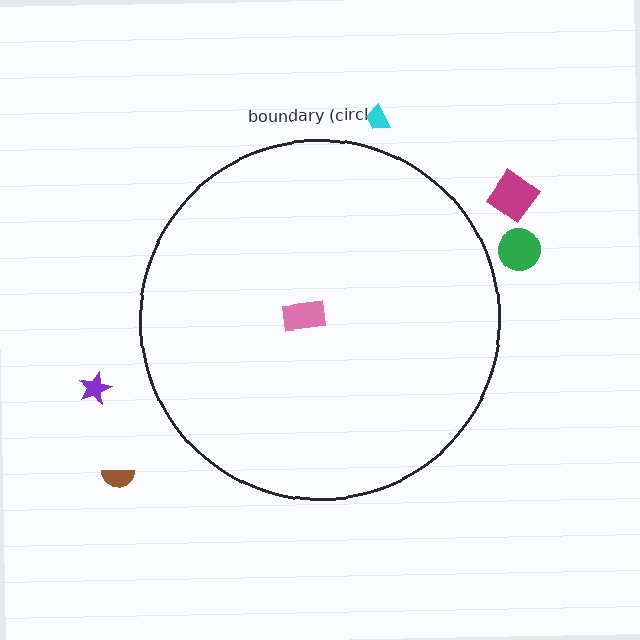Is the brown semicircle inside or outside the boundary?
Outside.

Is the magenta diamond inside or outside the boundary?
Outside.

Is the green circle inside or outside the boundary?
Outside.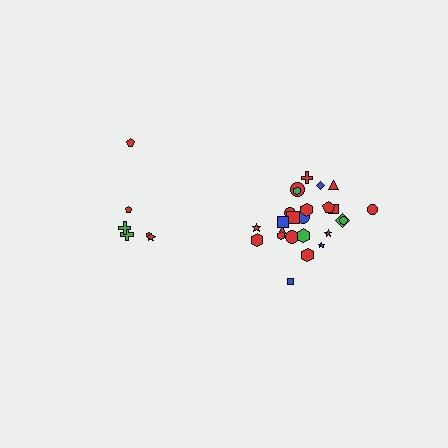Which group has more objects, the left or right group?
The right group.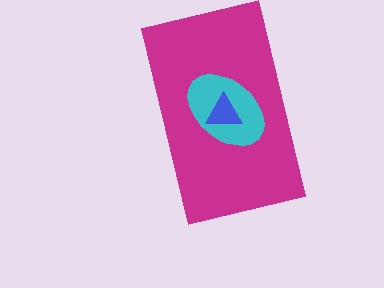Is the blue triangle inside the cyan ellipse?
Yes.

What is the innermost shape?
The blue triangle.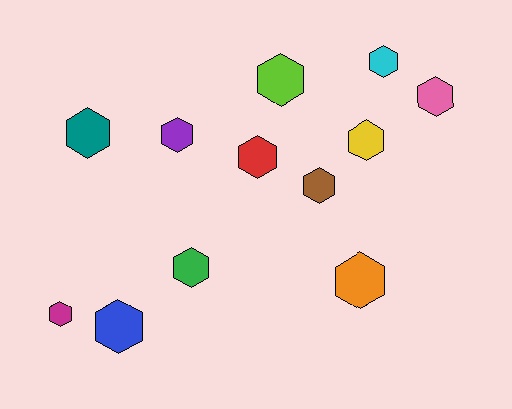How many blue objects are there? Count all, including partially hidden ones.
There is 1 blue object.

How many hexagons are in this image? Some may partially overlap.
There are 12 hexagons.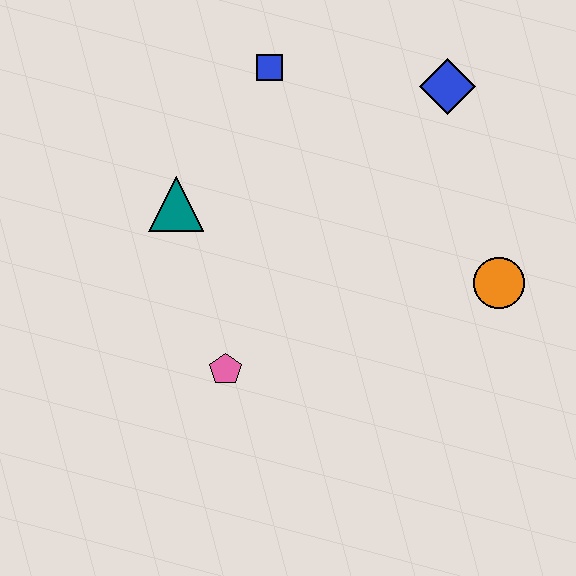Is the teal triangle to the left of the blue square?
Yes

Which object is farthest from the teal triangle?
The orange circle is farthest from the teal triangle.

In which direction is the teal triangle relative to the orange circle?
The teal triangle is to the left of the orange circle.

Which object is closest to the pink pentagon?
The teal triangle is closest to the pink pentagon.